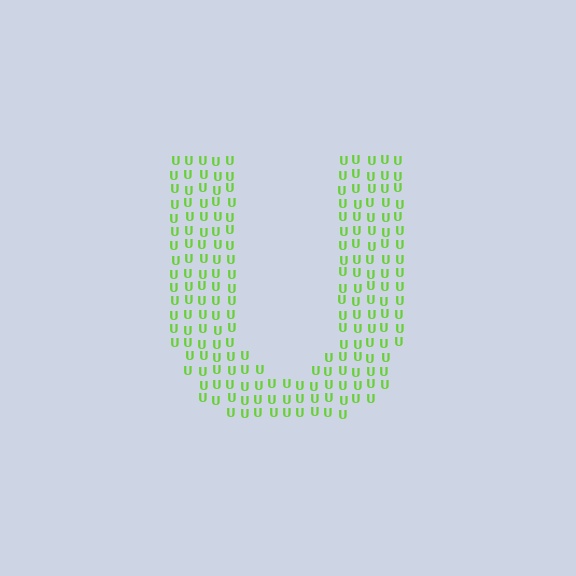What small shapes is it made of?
It is made of small letter U's.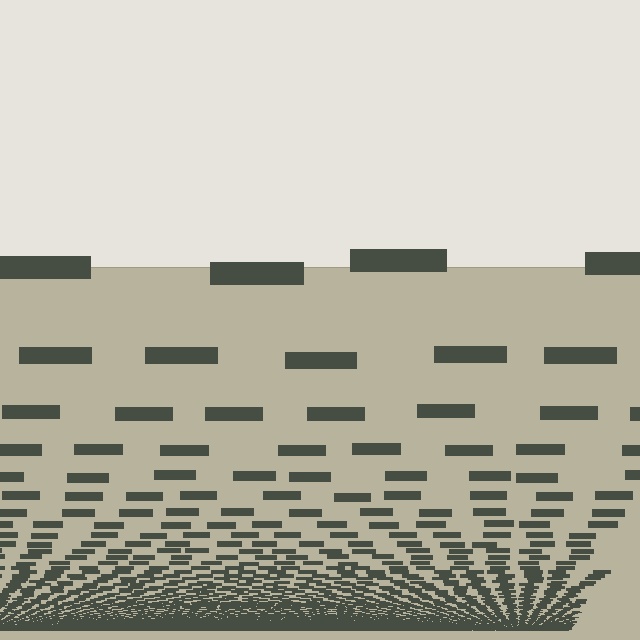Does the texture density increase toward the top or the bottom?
Density increases toward the bottom.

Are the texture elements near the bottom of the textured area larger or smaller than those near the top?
Smaller. The gradient is inverted — elements near the bottom are smaller and denser.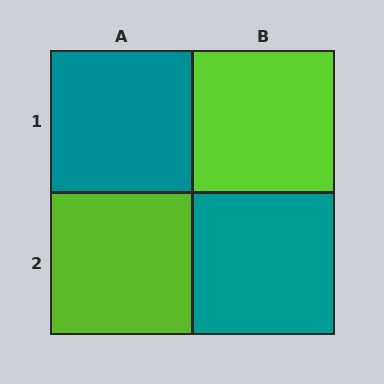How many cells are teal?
2 cells are teal.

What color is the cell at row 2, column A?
Lime.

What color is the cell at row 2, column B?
Teal.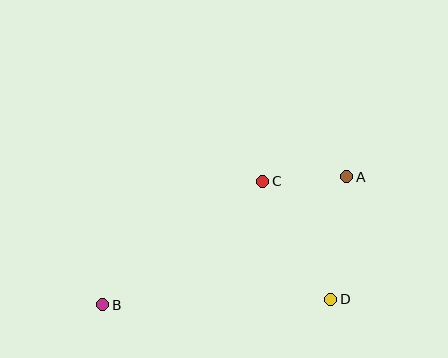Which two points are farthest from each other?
Points A and B are farthest from each other.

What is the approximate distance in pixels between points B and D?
The distance between B and D is approximately 228 pixels.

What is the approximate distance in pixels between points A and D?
The distance between A and D is approximately 124 pixels.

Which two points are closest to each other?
Points A and C are closest to each other.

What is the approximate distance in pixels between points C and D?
The distance between C and D is approximately 136 pixels.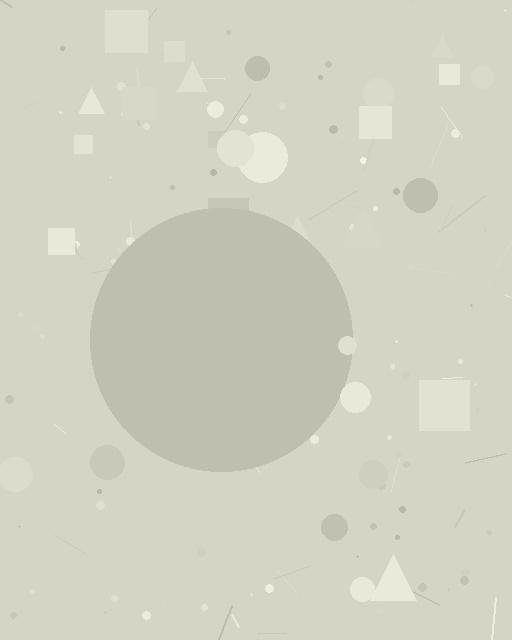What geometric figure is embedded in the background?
A circle is embedded in the background.